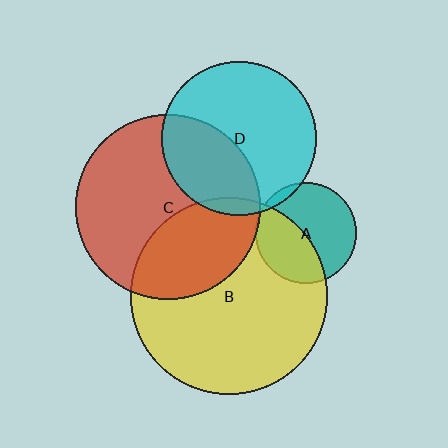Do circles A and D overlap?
Yes.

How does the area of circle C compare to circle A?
Approximately 3.4 times.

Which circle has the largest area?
Circle B (yellow).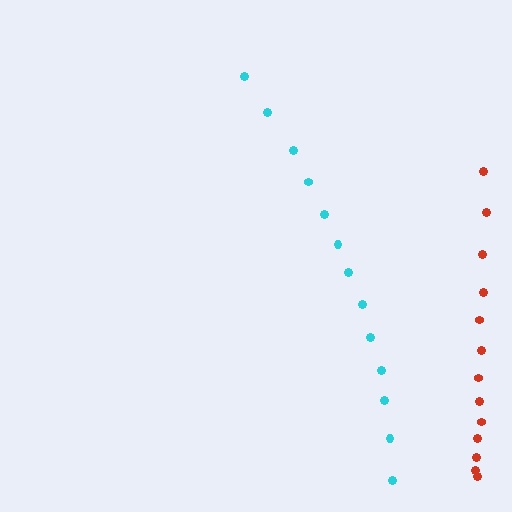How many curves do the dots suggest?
There are 2 distinct paths.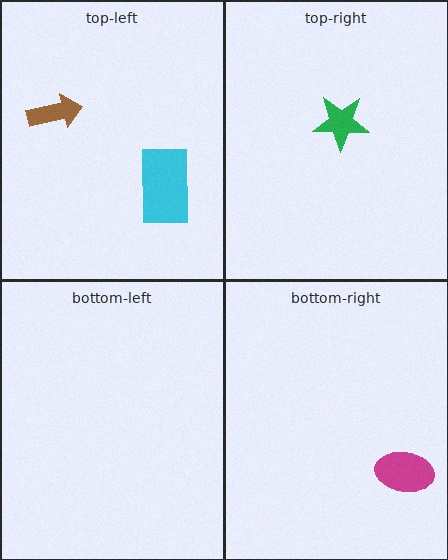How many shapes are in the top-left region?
2.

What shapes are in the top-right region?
The green star.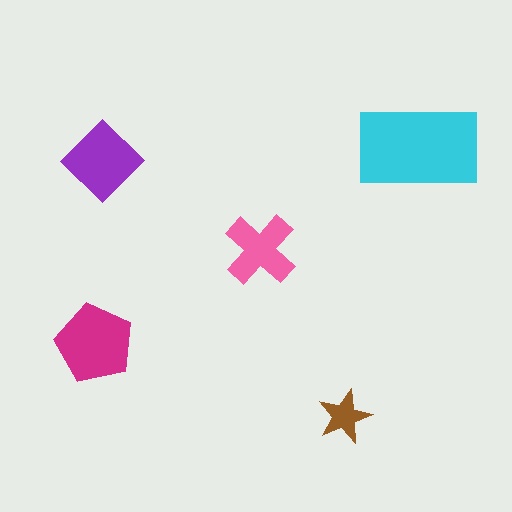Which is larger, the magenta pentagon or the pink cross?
The magenta pentagon.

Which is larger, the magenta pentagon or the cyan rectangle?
The cyan rectangle.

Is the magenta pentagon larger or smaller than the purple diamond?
Larger.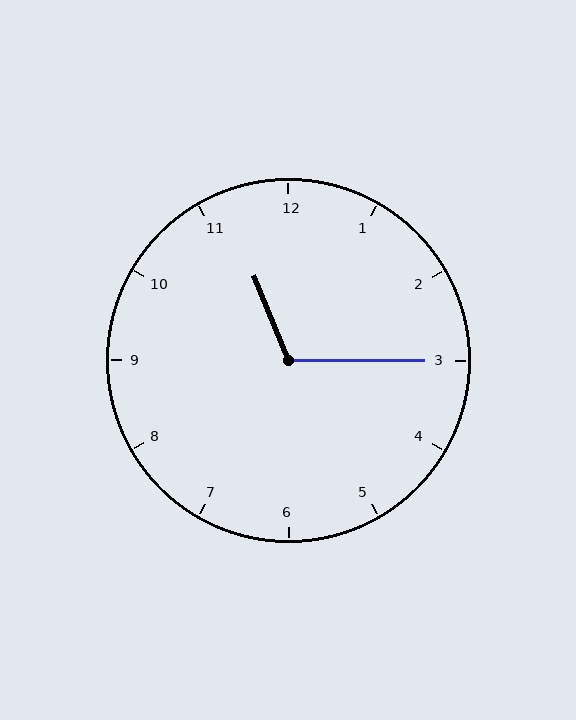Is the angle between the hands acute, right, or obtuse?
It is obtuse.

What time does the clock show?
11:15.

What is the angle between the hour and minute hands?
Approximately 112 degrees.